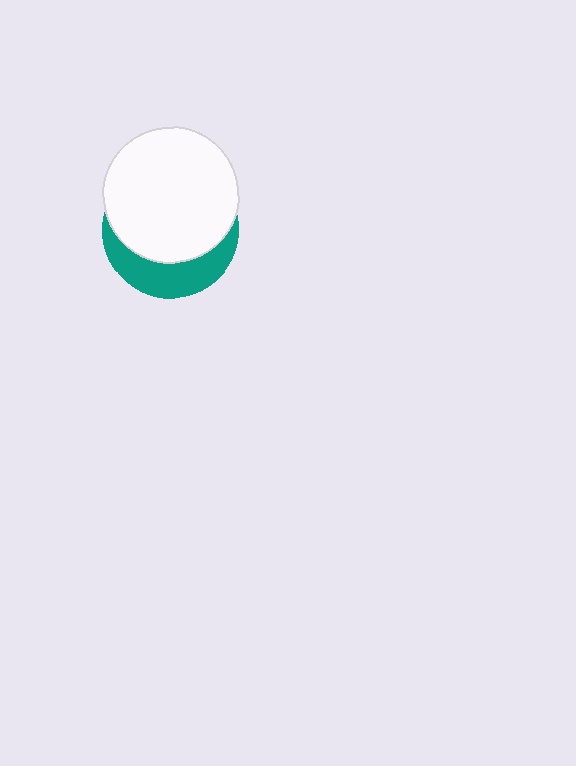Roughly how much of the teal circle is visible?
A small part of it is visible (roughly 32%).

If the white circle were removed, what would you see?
You would see the complete teal circle.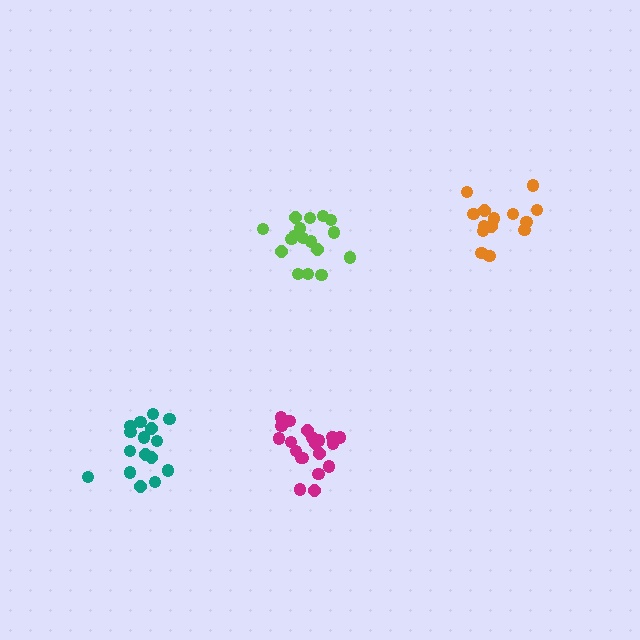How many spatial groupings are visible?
There are 4 spatial groupings.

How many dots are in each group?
Group 1: 14 dots, Group 2: 16 dots, Group 3: 17 dots, Group 4: 20 dots (67 total).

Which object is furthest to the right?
The orange cluster is rightmost.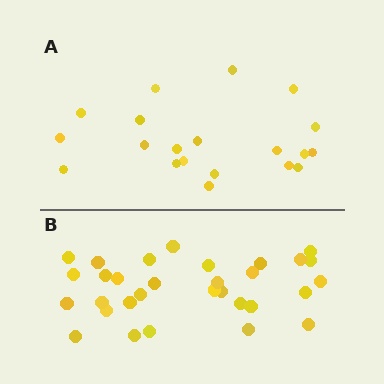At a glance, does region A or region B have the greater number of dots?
Region B (the bottom region) has more dots.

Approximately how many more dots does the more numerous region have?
Region B has roughly 12 or so more dots than region A.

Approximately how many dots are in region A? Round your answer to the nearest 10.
About 20 dots.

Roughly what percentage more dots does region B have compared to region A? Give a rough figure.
About 55% more.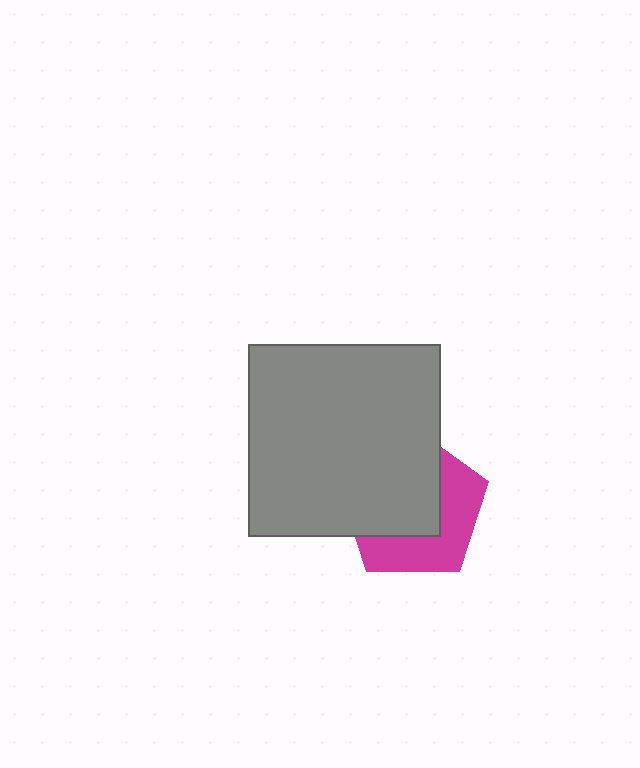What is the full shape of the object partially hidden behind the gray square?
The partially hidden object is a magenta pentagon.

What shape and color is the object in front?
The object in front is a gray square.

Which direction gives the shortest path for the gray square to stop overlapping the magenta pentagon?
Moving toward the upper-left gives the shortest separation.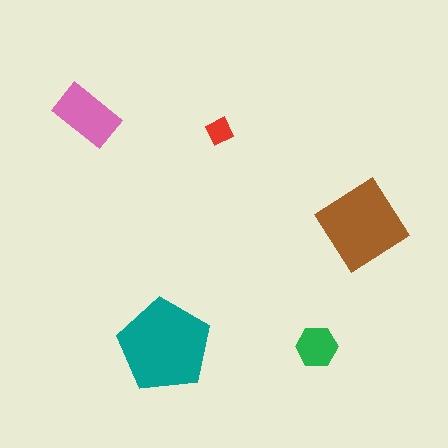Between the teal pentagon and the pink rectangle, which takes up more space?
The teal pentagon.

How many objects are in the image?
There are 5 objects in the image.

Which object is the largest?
The teal pentagon.